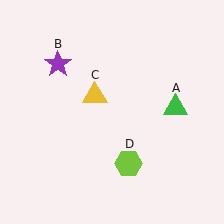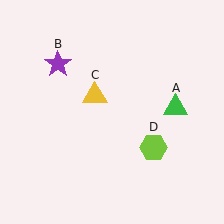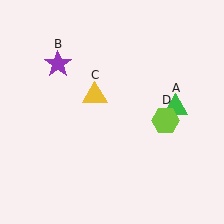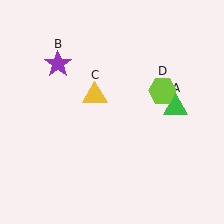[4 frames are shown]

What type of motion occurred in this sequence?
The lime hexagon (object D) rotated counterclockwise around the center of the scene.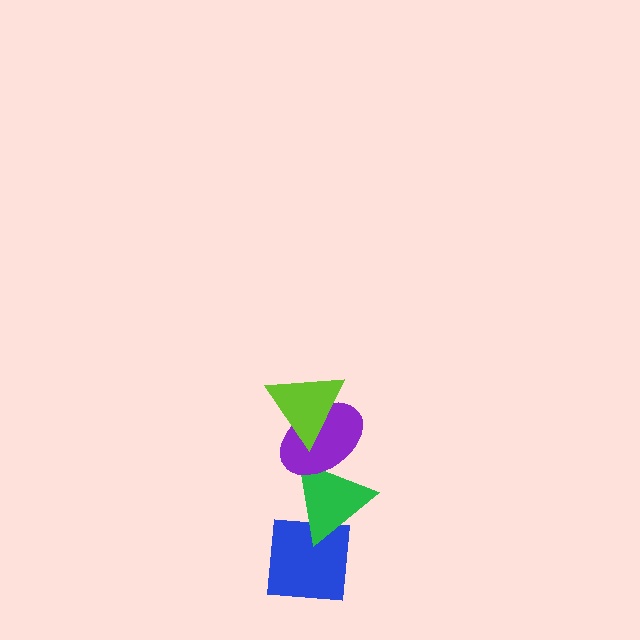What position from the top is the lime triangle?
The lime triangle is 1st from the top.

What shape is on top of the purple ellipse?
The lime triangle is on top of the purple ellipse.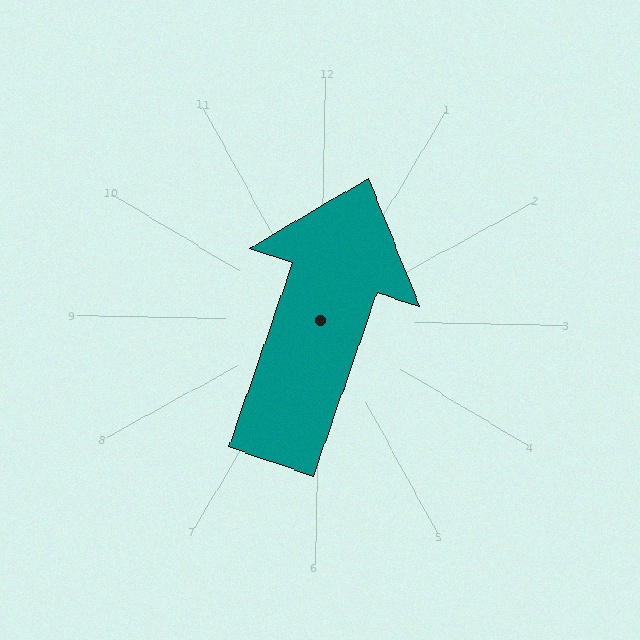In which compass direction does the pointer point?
North.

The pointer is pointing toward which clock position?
Roughly 1 o'clock.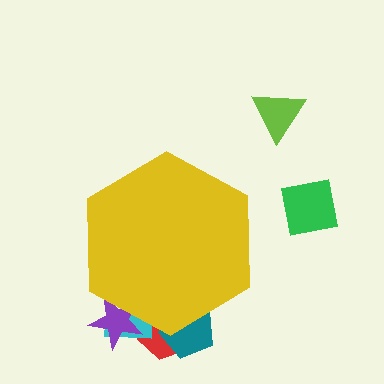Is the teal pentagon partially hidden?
Yes, the teal pentagon is partially hidden behind the yellow hexagon.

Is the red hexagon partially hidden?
Yes, the red hexagon is partially hidden behind the yellow hexagon.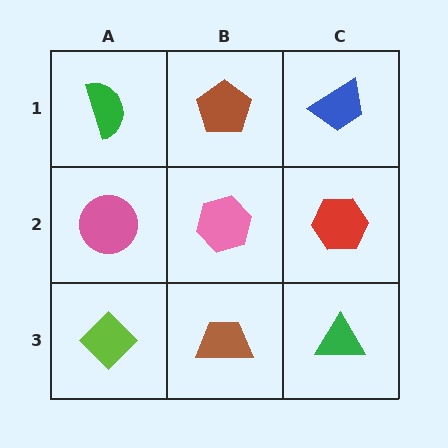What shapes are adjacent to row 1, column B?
A pink hexagon (row 2, column B), a green semicircle (row 1, column A), a blue trapezoid (row 1, column C).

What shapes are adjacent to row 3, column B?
A pink hexagon (row 2, column B), a lime diamond (row 3, column A), a green triangle (row 3, column C).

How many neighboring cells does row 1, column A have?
2.